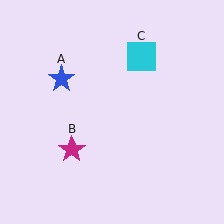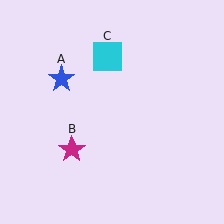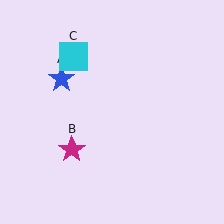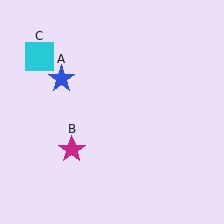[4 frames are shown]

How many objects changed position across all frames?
1 object changed position: cyan square (object C).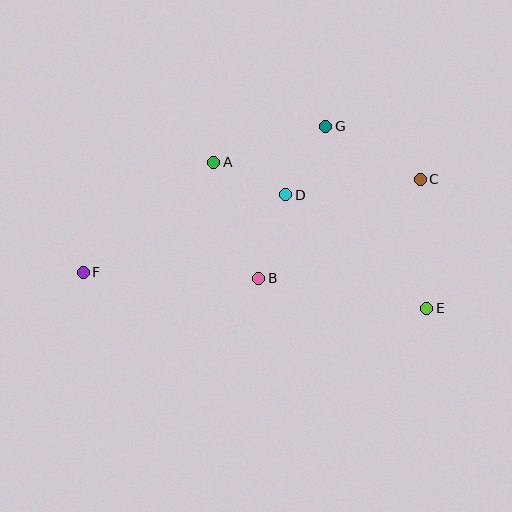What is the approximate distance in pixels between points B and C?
The distance between B and C is approximately 189 pixels.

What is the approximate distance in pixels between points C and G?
The distance between C and G is approximately 108 pixels.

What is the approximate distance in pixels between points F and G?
The distance between F and G is approximately 283 pixels.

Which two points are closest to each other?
Points A and D are closest to each other.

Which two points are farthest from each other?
Points C and F are farthest from each other.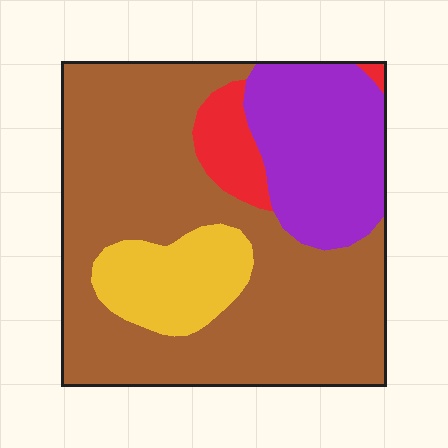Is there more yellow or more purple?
Purple.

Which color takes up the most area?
Brown, at roughly 60%.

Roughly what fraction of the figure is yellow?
Yellow covers 12% of the figure.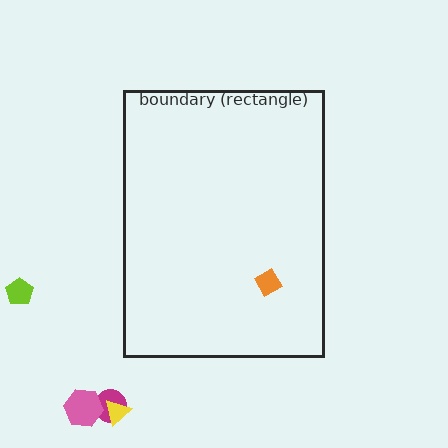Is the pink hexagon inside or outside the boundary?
Outside.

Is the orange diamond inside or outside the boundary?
Inside.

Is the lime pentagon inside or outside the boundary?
Outside.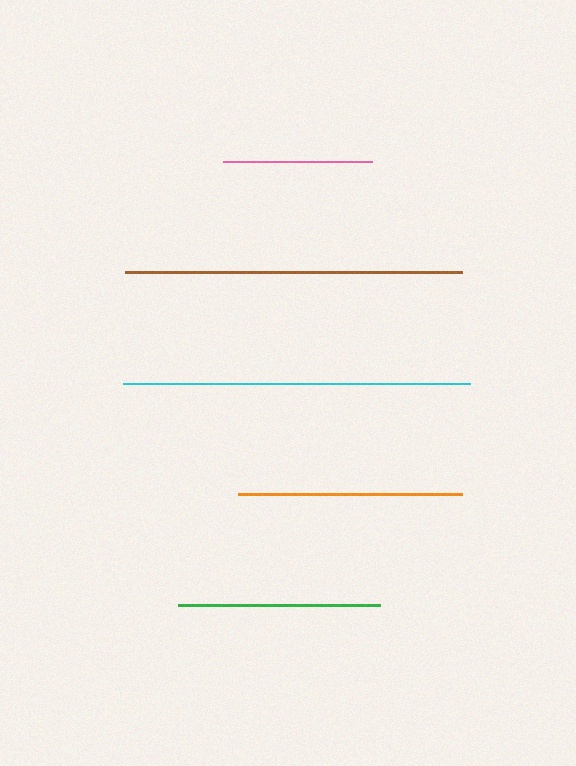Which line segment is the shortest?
The pink line is the shortest at approximately 149 pixels.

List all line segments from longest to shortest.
From longest to shortest: cyan, brown, orange, green, pink.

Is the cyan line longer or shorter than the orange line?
The cyan line is longer than the orange line.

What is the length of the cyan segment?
The cyan segment is approximately 347 pixels long.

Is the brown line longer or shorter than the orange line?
The brown line is longer than the orange line.